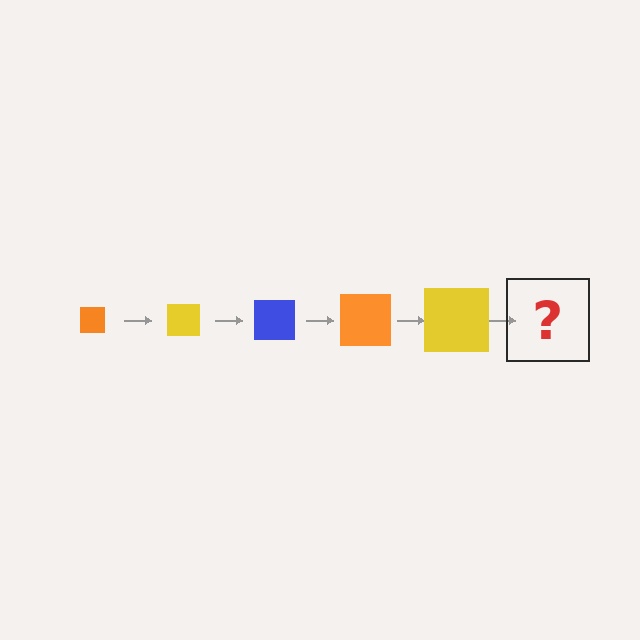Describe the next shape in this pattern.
It should be a blue square, larger than the previous one.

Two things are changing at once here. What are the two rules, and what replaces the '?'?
The two rules are that the square grows larger each step and the color cycles through orange, yellow, and blue. The '?' should be a blue square, larger than the previous one.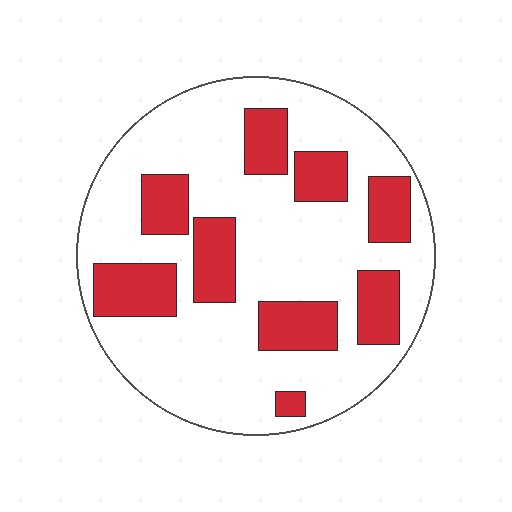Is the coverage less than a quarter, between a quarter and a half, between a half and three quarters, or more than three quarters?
Between a quarter and a half.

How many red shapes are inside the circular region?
9.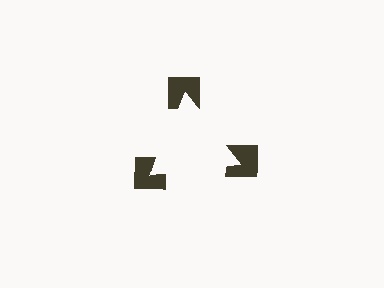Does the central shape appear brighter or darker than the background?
It typically appears slightly brighter than the background, even though no actual brightness change is drawn.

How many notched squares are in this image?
There are 3 — one at each vertex of the illusory triangle.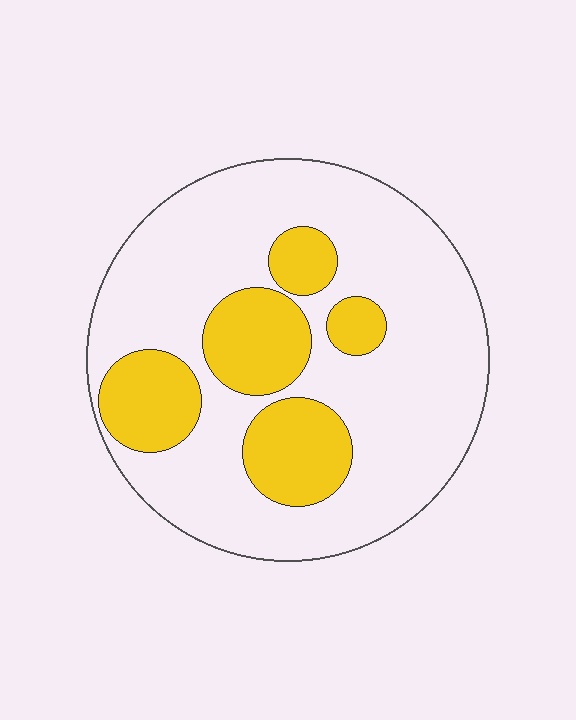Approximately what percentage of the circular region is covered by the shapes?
Approximately 25%.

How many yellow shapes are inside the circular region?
5.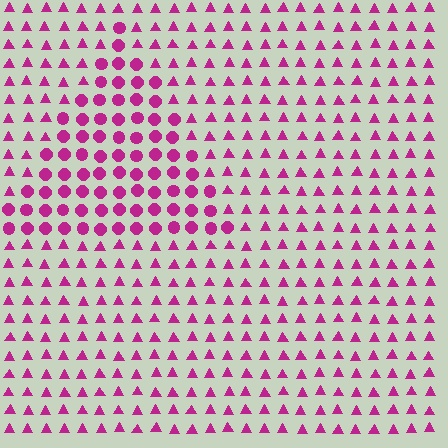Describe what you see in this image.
The image is filled with small magenta elements arranged in a uniform grid. A triangle-shaped region contains circles, while the surrounding area contains triangles. The boundary is defined purely by the change in element shape.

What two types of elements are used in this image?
The image uses circles inside the triangle region and triangles outside it.